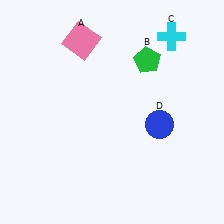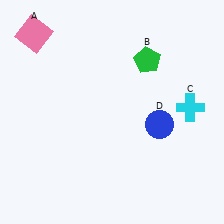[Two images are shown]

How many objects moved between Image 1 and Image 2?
2 objects moved between the two images.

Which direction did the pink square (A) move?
The pink square (A) moved left.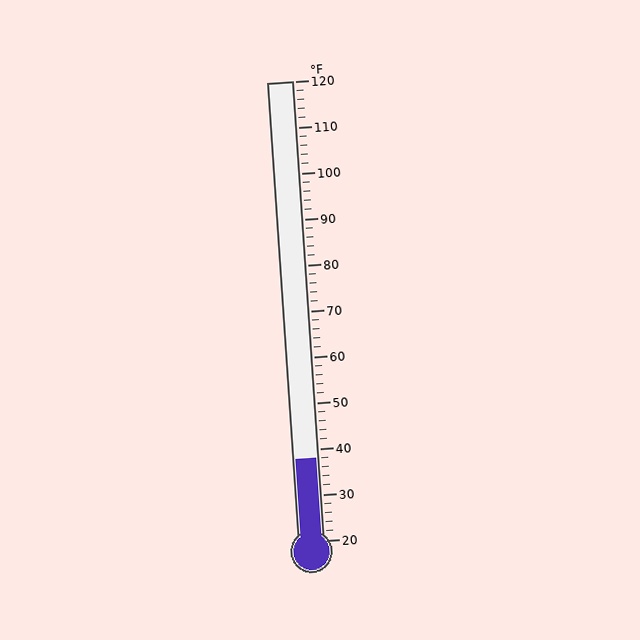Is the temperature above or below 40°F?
The temperature is below 40°F.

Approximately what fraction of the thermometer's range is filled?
The thermometer is filled to approximately 20% of its range.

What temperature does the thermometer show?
The thermometer shows approximately 38°F.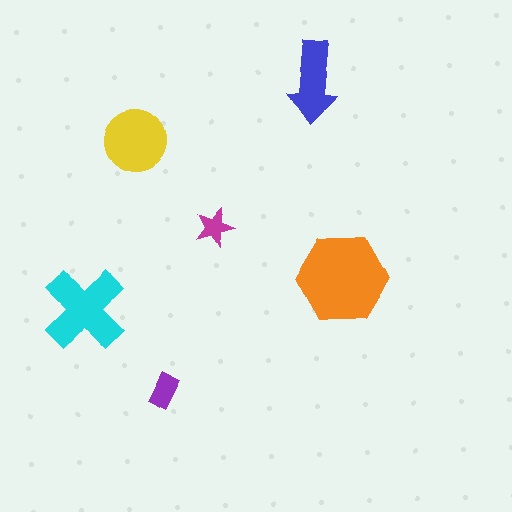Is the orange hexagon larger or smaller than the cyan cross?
Larger.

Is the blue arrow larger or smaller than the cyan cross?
Smaller.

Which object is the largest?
The orange hexagon.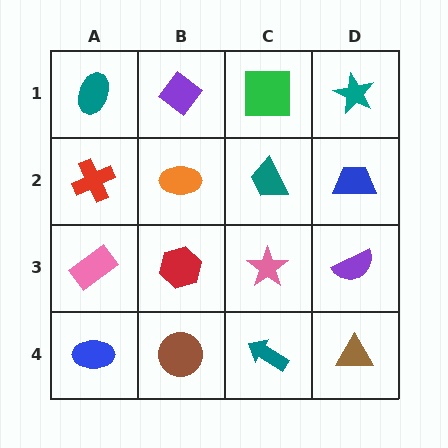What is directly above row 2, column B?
A purple diamond.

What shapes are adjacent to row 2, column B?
A purple diamond (row 1, column B), a red hexagon (row 3, column B), a red cross (row 2, column A), a teal trapezoid (row 2, column C).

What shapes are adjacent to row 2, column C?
A green square (row 1, column C), a pink star (row 3, column C), an orange ellipse (row 2, column B), a blue trapezoid (row 2, column D).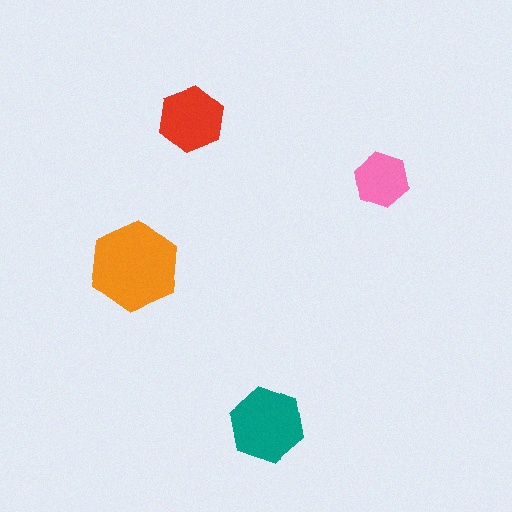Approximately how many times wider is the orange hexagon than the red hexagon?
About 1.5 times wider.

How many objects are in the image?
There are 4 objects in the image.